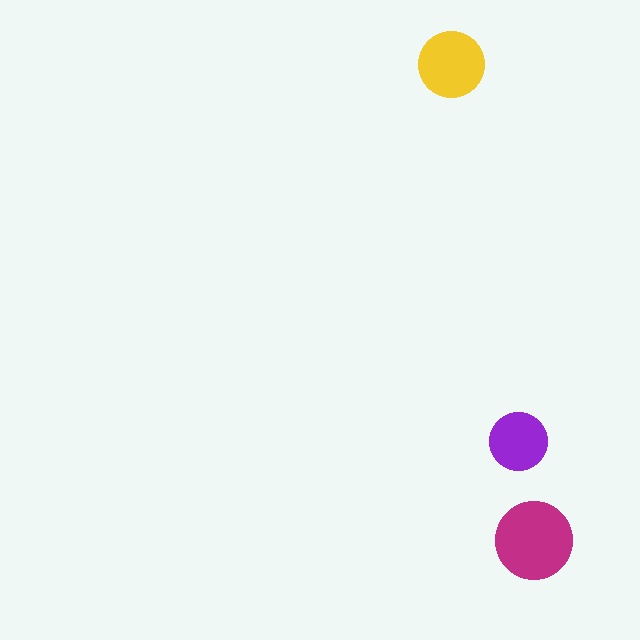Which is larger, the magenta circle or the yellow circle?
The magenta one.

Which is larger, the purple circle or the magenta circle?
The magenta one.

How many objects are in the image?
There are 3 objects in the image.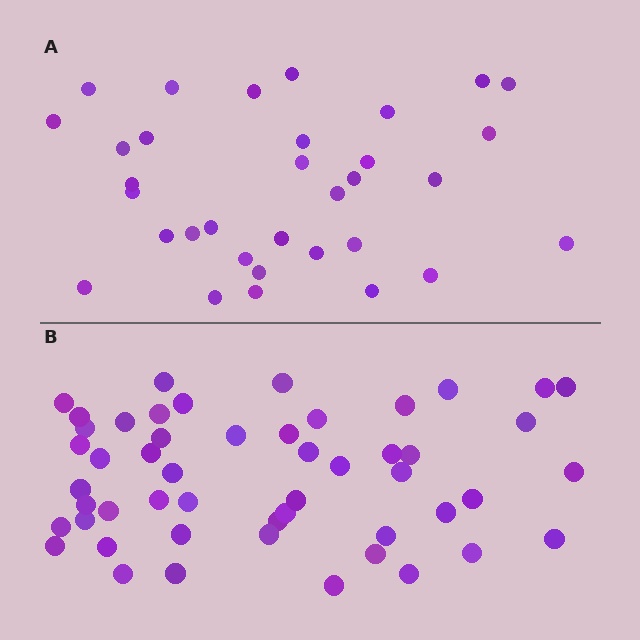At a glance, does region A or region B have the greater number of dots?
Region B (the bottom region) has more dots.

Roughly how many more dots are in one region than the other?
Region B has approximately 20 more dots than region A.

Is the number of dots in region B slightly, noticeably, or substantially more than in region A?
Region B has substantially more. The ratio is roughly 1.5 to 1.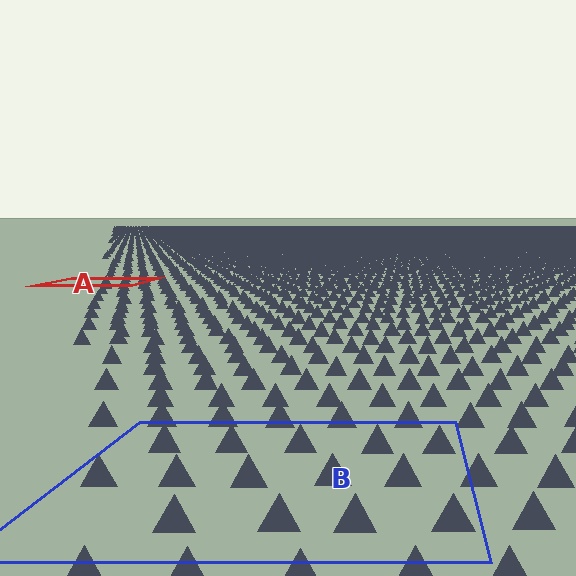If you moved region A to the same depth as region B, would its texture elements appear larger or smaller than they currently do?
They would appear larger. At a closer depth, the same texture elements are projected at a bigger on-screen size.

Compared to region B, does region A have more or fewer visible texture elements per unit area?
Region A has more texture elements per unit area — they are packed more densely because it is farther away.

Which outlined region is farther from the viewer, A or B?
Region A is farther from the viewer — the texture elements inside it appear smaller and more densely packed.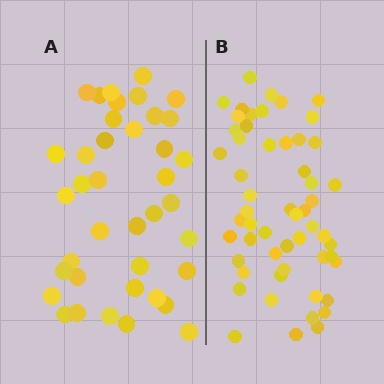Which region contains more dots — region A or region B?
Region B (the right region) has more dots.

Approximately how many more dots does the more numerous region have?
Region B has approximately 15 more dots than region A.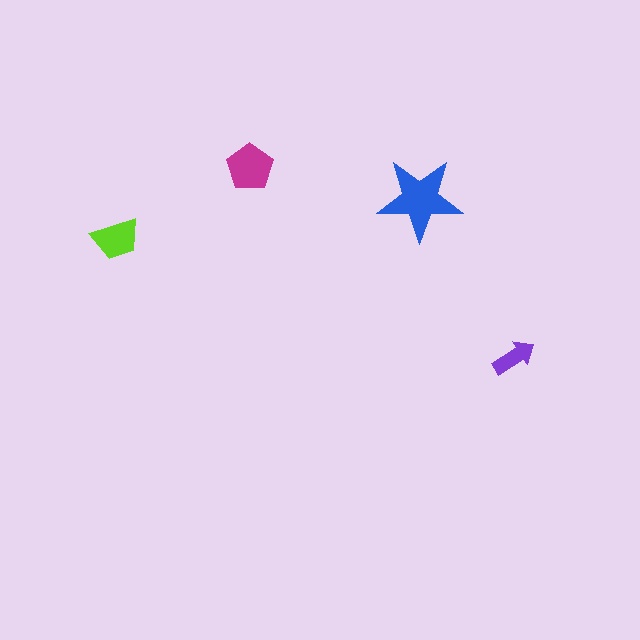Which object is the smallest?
The purple arrow.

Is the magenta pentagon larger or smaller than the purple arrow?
Larger.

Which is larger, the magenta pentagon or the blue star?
The blue star.